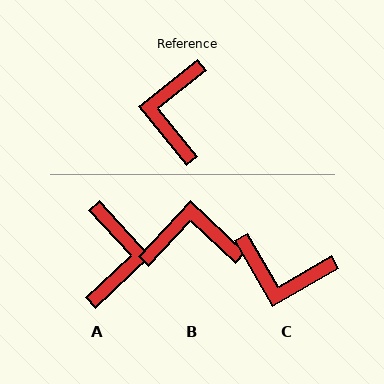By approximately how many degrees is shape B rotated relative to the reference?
Approximately 82 degrees clockwise.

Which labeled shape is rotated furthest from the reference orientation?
A, about 176 degrees away.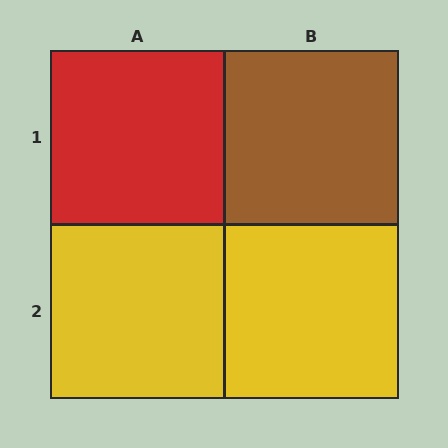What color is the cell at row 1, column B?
Brown.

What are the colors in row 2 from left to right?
Yellow, yellow.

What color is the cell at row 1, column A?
Red.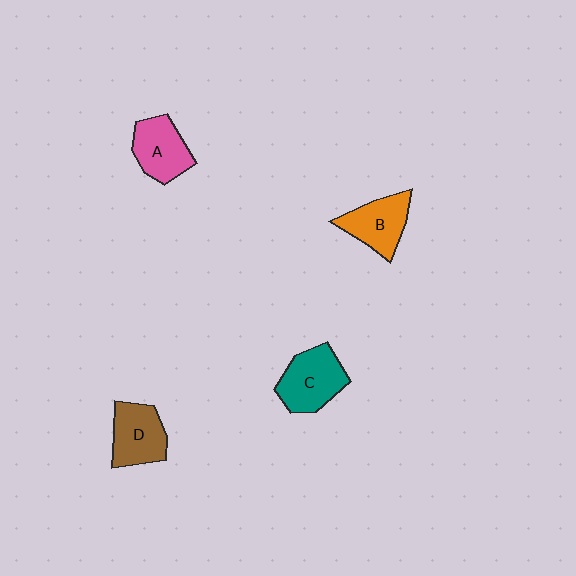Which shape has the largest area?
Shape C (teal).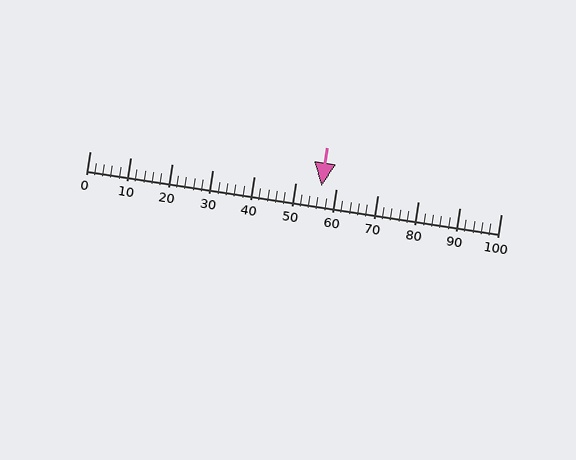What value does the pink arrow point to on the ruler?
The pink arrow points to approximately 56.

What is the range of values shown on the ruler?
The ruler shows values from 0 to 100.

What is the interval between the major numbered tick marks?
The major tick marks are spaced 10 units apart.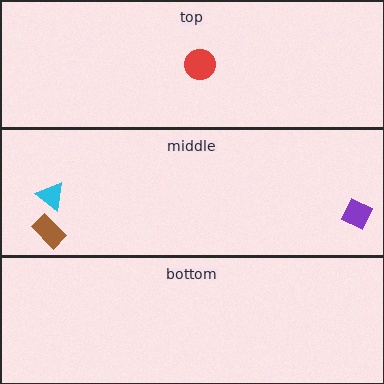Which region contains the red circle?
The top region.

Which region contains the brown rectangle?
The middle region.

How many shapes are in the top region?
1.